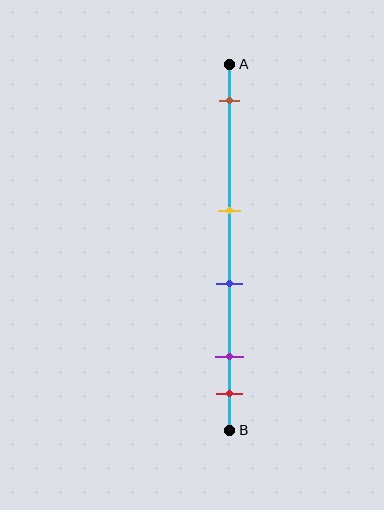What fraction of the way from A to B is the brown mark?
The brown mark is approximately 10% (0.1) of the way from A to B.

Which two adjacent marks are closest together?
The purple and red marks are the closest adjacent pair.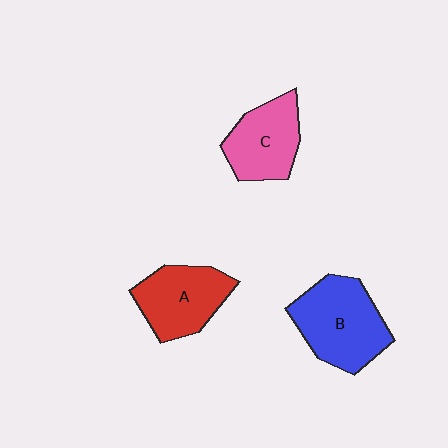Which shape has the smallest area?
Shape C (pink).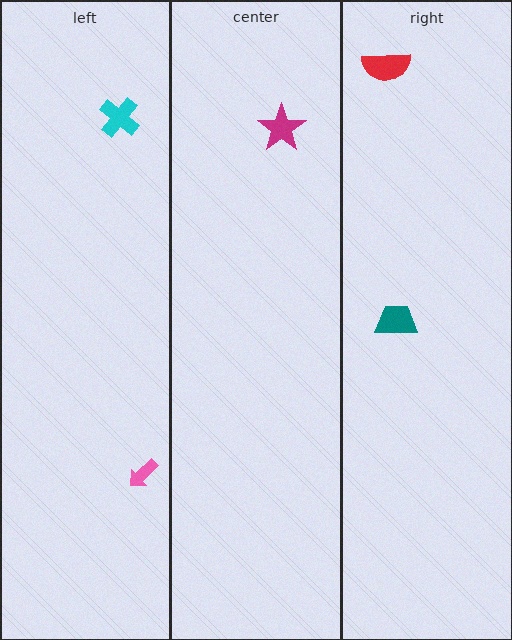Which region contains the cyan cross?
The left region.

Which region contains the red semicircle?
The right region.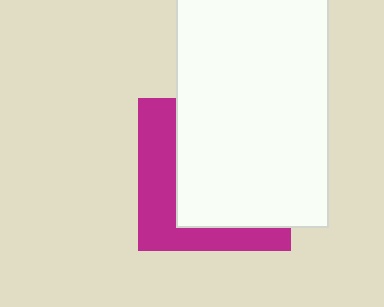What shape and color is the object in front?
The object in front is a white rectangle.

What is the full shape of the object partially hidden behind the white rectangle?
The partially hidden object is a magenta square.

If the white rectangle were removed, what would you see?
You would see the complete magenta square.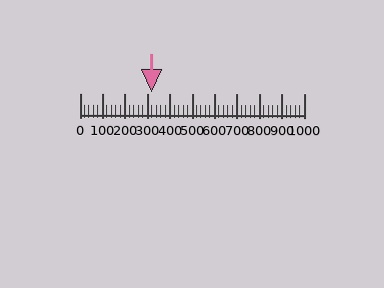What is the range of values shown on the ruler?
The ruler shows values from 0 to 1000.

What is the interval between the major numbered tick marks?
The major tick marks are spaced 100 units apart.